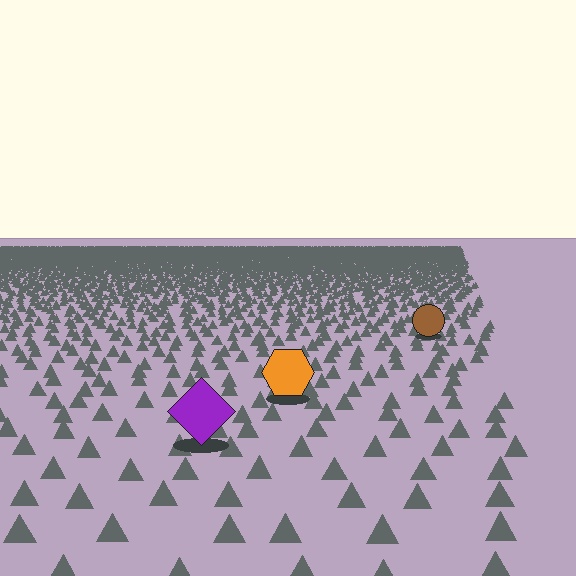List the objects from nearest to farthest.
From nearest to farthest: the purple diamond, the orange hexagon, the brown circle.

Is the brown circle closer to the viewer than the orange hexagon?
No. The orange hexagon is closer — you can tell from the texture gradient: the ground texture is coarser near it.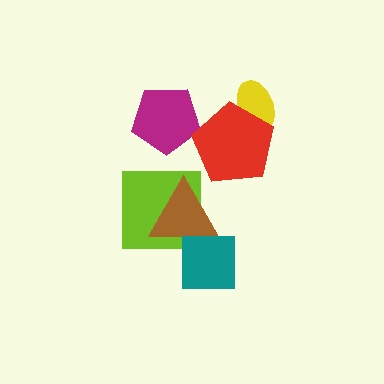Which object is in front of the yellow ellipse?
The red pentagon is in front of the yellow ellipse.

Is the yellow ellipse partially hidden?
Yes, it is partially covered by another shape.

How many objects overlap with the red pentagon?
1 object overlaps with the red pentagon.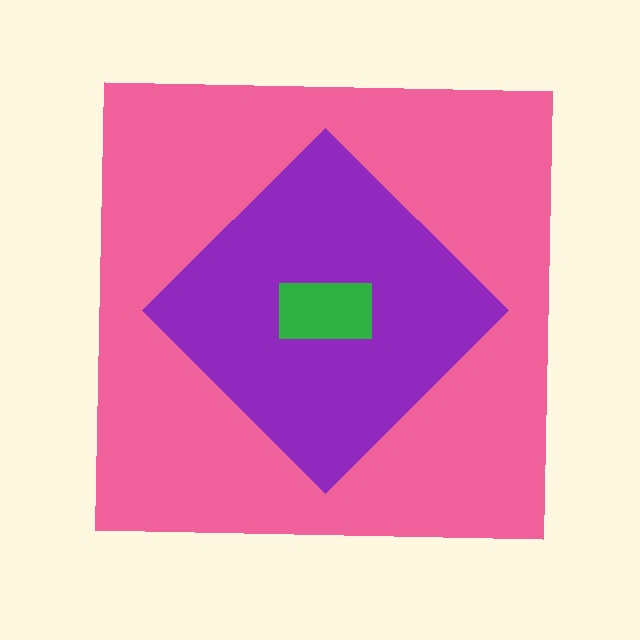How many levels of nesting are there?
3.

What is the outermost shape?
The pink square.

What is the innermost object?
The green rectangle.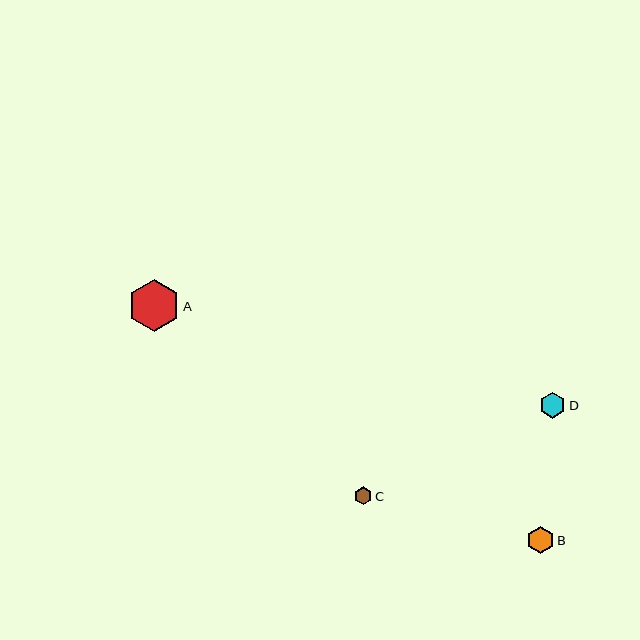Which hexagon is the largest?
Hexagon A is the largest with a size of approximately 51 pixels.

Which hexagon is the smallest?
Hexagon C is the smallest with a size of approximately 18 pixels.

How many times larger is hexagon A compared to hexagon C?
Hexagon A is approximately 2.9 times the size of hexagon C.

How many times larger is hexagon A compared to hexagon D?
Hexagon A is approximately 2.0 times the size of hexagon D.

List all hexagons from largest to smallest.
From largest to smallest: A, B, D, C.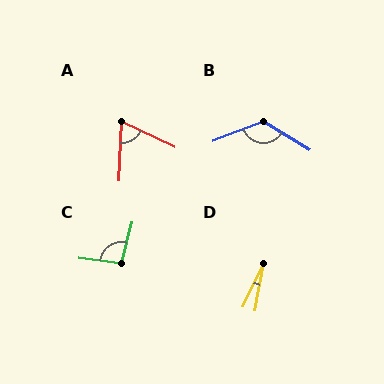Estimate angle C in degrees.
Approximately 96 degrees.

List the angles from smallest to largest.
D (15°), A (67°), C (96°), B (127°).